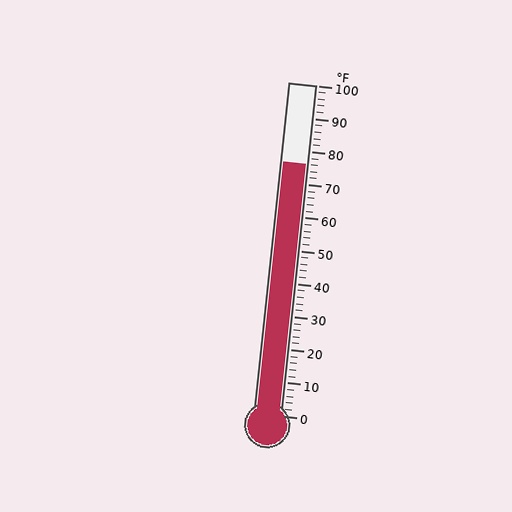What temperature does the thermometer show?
The thermometer shows approximately 76°F.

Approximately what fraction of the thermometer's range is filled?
The thermometer is filled to approximately 75% of its range.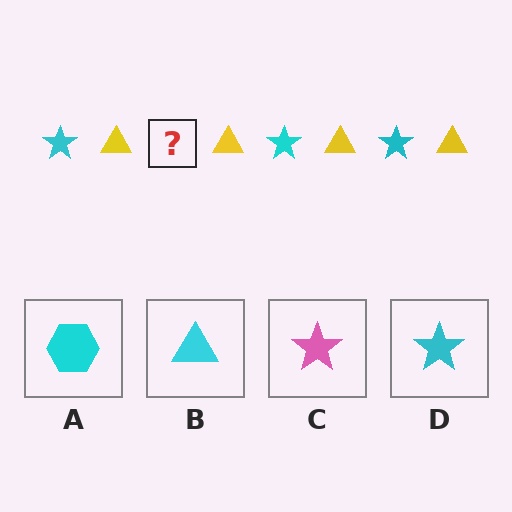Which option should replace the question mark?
Option D.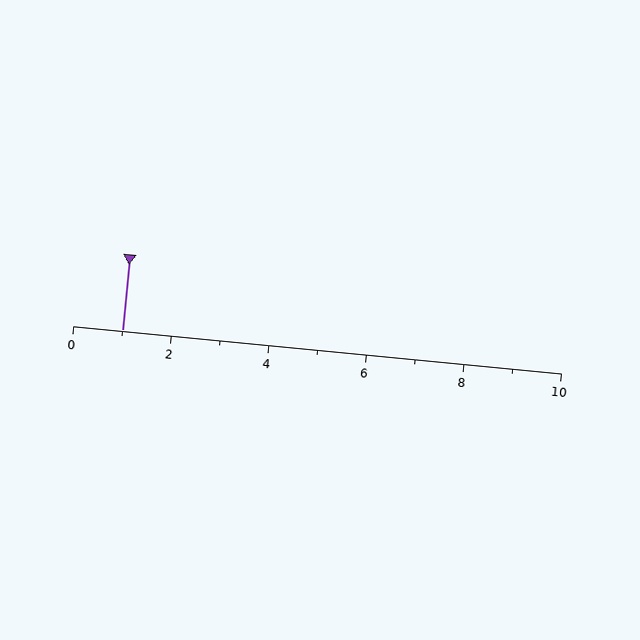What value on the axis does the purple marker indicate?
The marker indicates approximately 1.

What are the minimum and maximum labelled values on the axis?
The axis runs from 0 to 10.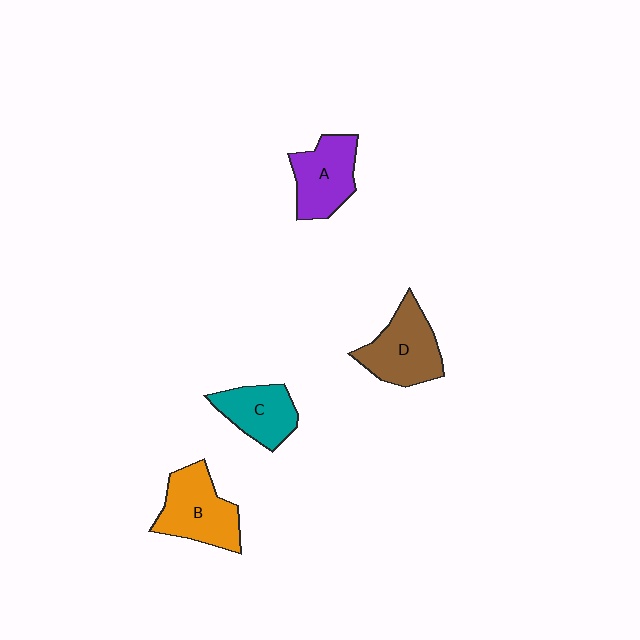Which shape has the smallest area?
Shape C (teal).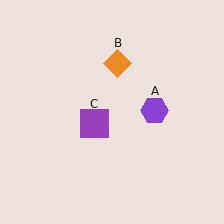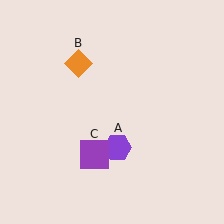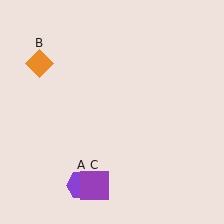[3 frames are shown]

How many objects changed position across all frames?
3 objects changed position: purple hexagon (object A), orange diamond (object B), purple square (object C).